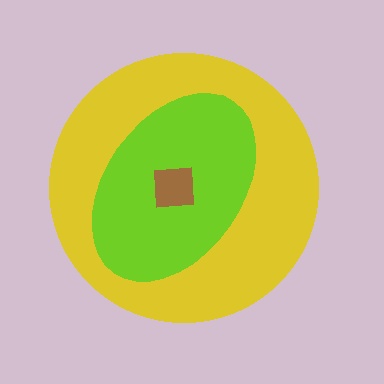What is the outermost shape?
The yellow circle.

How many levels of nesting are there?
3.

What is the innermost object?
The brown square.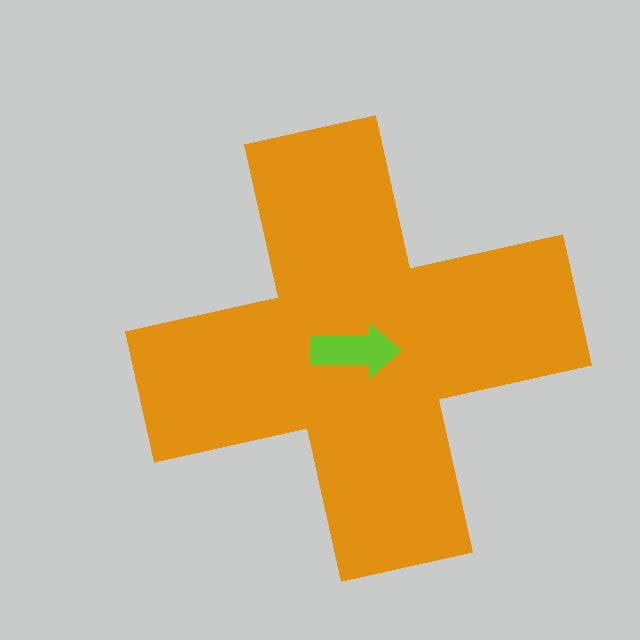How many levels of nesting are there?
2.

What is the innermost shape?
The lime arrow.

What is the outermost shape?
The orange cross.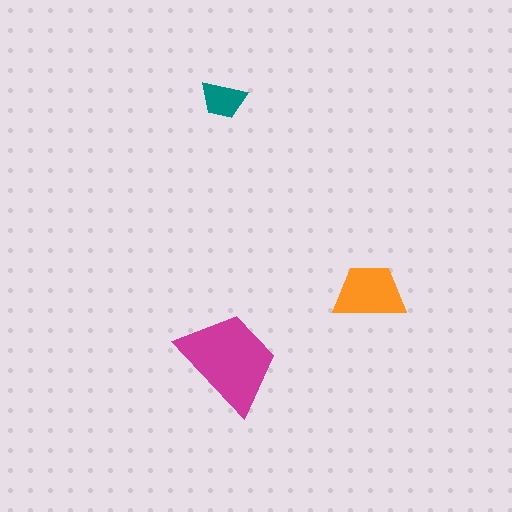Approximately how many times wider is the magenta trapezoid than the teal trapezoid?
About 2.5 times wider.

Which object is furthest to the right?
The orange trapezoid is rightmost.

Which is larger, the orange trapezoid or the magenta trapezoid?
The magenta one.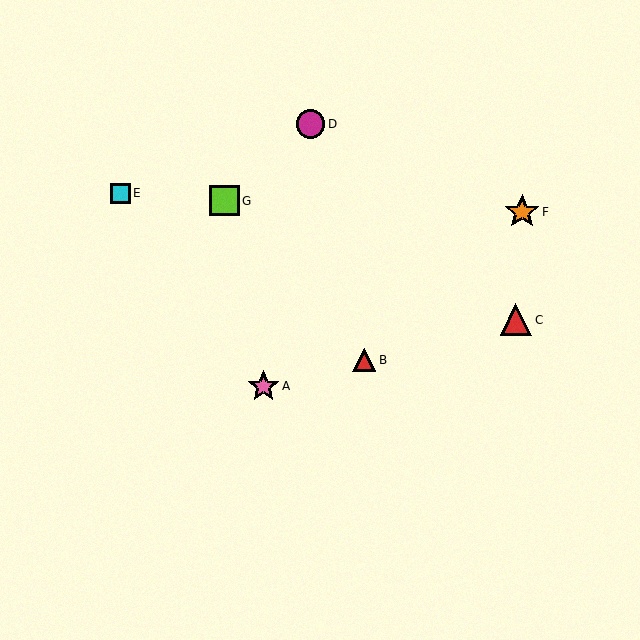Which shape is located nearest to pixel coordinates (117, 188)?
The cyan square (labeled E) at (120, 193) is nearest to that location.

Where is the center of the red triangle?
The center of the red triangle is at (364, 360).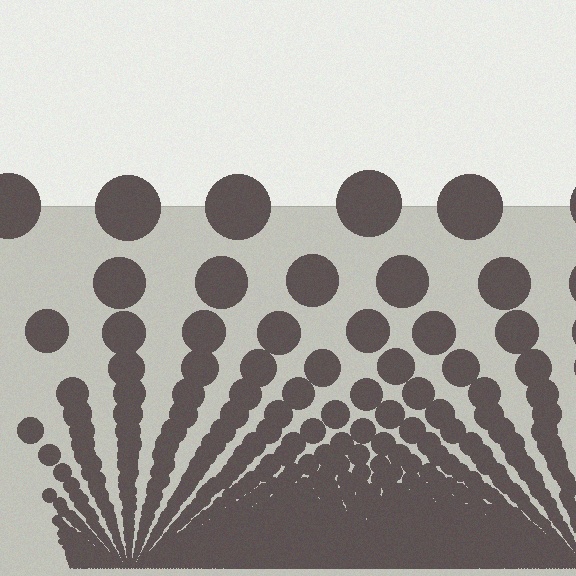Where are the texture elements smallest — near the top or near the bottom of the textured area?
Near the bottom.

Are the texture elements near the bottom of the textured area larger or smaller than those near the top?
Smaller. The gradient is inverted — elements near the bottom are smaller and denser.